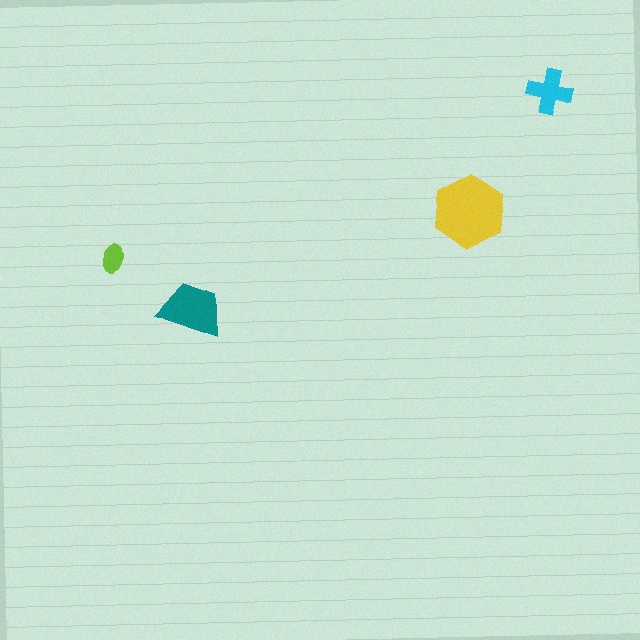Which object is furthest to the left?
The lime ellipse is leftmost.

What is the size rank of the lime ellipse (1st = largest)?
4th.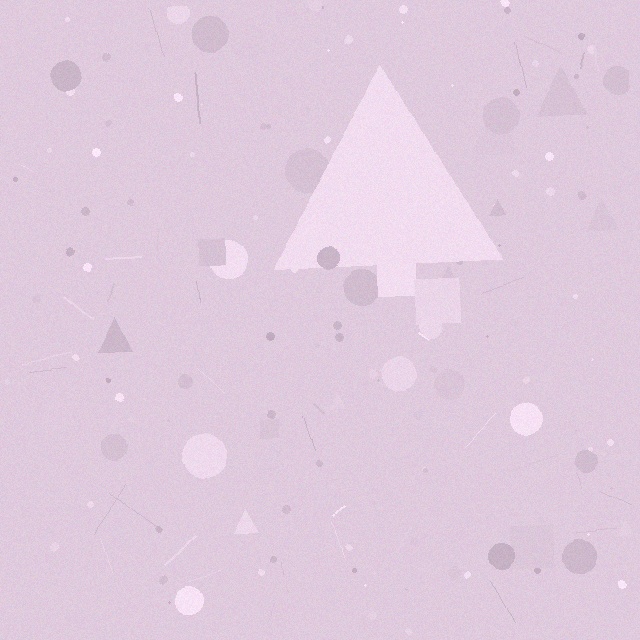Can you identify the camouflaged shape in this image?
The camouflaged shape is a triangle.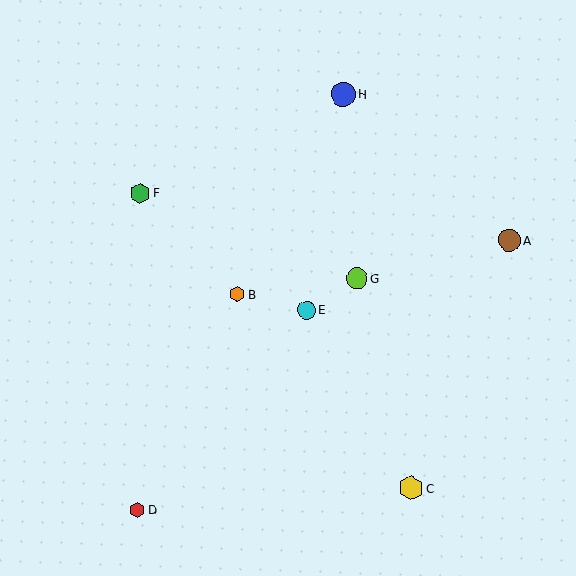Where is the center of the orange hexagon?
The center of the orange hexagon is at (237, 294).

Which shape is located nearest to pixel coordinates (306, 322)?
The cyan circle (labeled E) at (307, 310) is nearest to that location.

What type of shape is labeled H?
Shape H is a blue circle.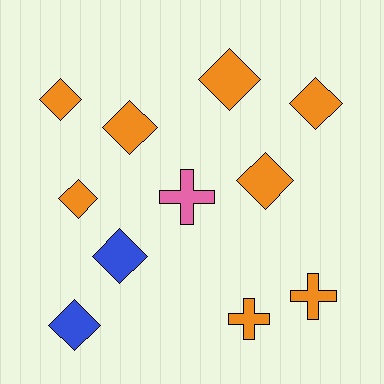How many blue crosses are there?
There are no blue crosses.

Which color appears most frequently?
Orange, with 8 objects.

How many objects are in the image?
There are 11 objects.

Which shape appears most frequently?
Diamond, with 8 objects.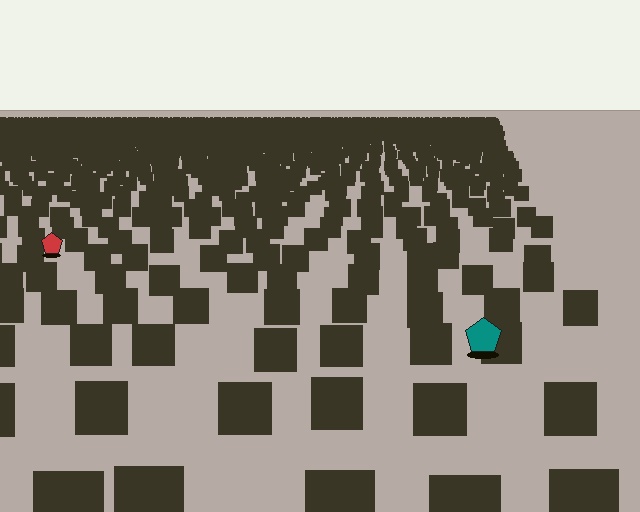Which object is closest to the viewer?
The teal pentagon is closest. The texture marks near it are larger and more spread out.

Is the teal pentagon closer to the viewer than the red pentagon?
Yes. The teal pentagon is closer — you can tell from the texture gradient: the ground texture is coarser near it.